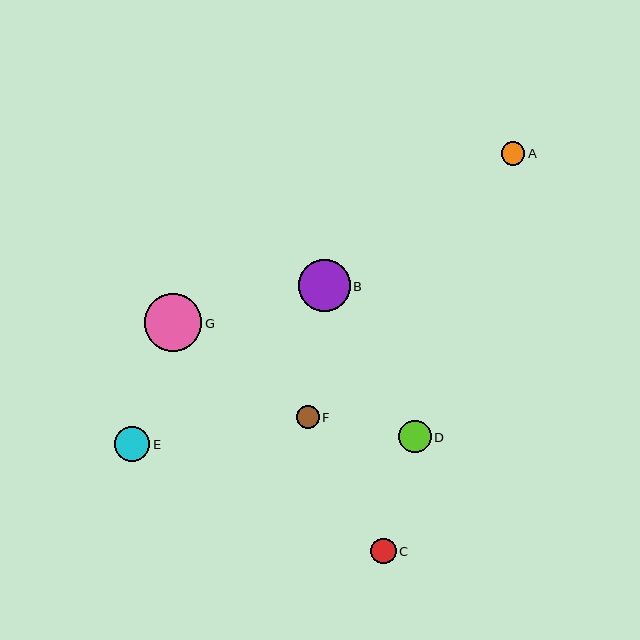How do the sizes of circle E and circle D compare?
Circle E and circle D are approximately the same size.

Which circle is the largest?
Circle G is the largest with a size of approximately 58 pixels.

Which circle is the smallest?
Circle F is the smallest with a size of approximately 22 pixels.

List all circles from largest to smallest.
From largest to smallest: G, B, E, D, C, A, F.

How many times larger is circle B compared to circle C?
Circle B is approximately 2.0 times the size of circle C.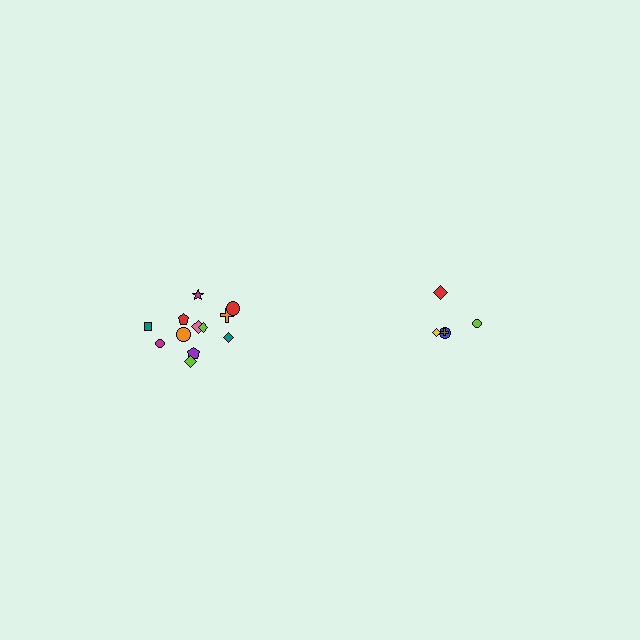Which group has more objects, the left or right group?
The left group.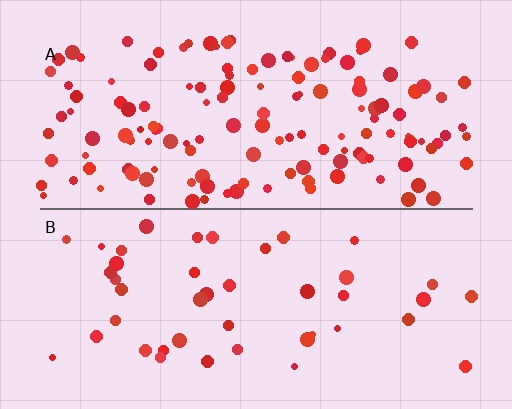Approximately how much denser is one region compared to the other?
Approximately 3.1× — region A over region B.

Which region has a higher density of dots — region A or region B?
A (the top).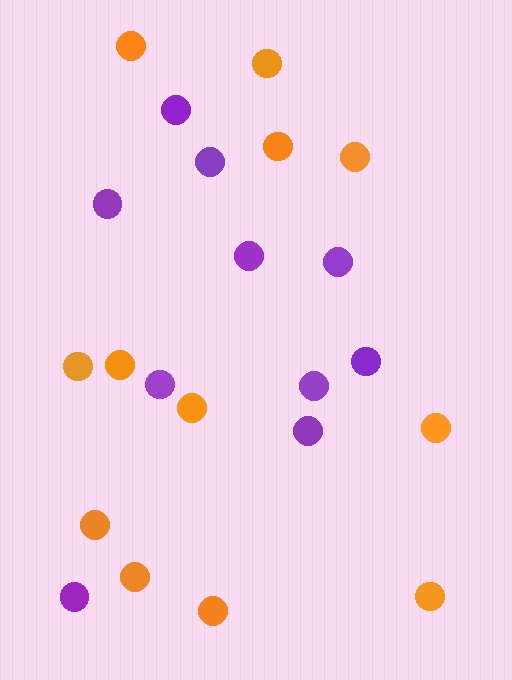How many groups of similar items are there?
There are 2 groups: one group of orange circles (12) and one group of purple circles (10).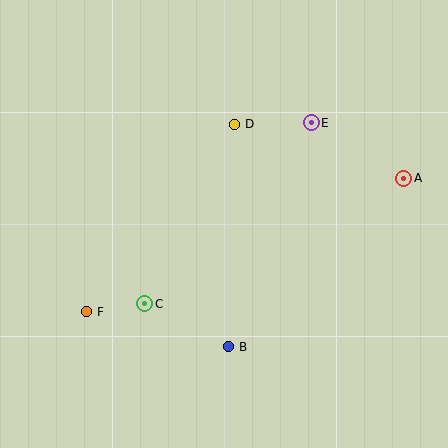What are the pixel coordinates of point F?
Point F is at (87, 312).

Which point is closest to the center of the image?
Point D at (235, 124) is closest to the center.